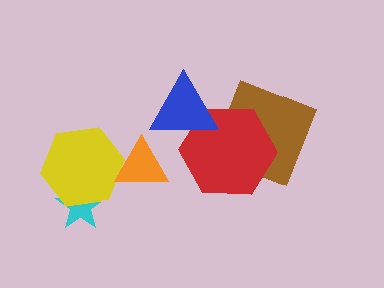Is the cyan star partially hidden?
Yes, it is partially covered by another shape.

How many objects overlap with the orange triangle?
1 object overlaps with the orange triangle.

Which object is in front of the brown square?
The red hexagon is in front of the brown square.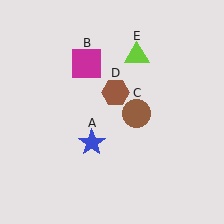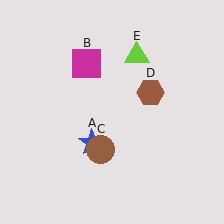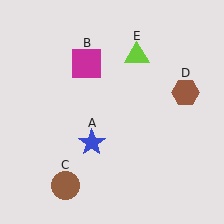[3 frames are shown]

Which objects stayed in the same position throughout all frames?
Blue star (object A) and magenta square (object B) and lime triangle (object E) remained stationary.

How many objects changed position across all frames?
2 objects changed position: brown circle (object C), brown hexagon (object D).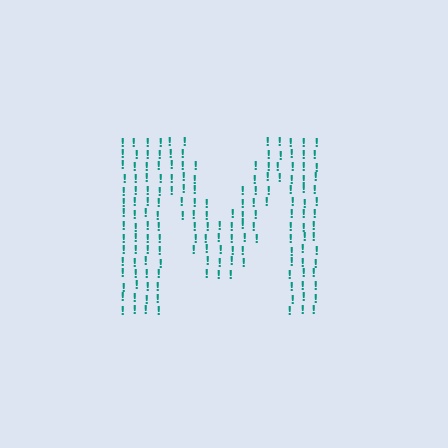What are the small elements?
The small elements are exclamation marks.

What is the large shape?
The large shape is the letter M.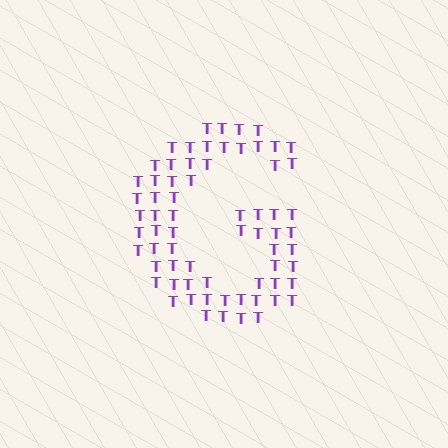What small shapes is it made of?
It is made of small letter T's.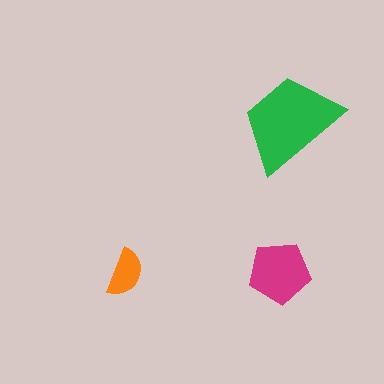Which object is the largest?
The green trapezoid.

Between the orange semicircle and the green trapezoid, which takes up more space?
The green trapezoid.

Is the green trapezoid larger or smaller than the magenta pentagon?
Larger.